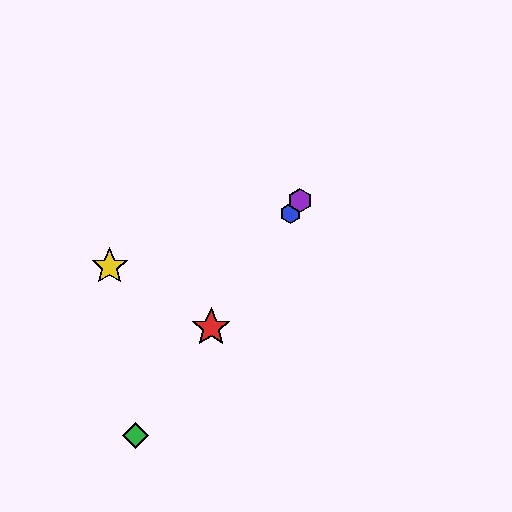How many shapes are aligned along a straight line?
4 shapes (the red star, the blue hexagon, the green diamond, the purple hexagon) are aligned along a straight line.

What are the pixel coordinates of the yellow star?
The yellow star is at (110, 267).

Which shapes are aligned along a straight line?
The red star, the blue hexagon, the green diamond, the purple hexagon are aligned along a straight line.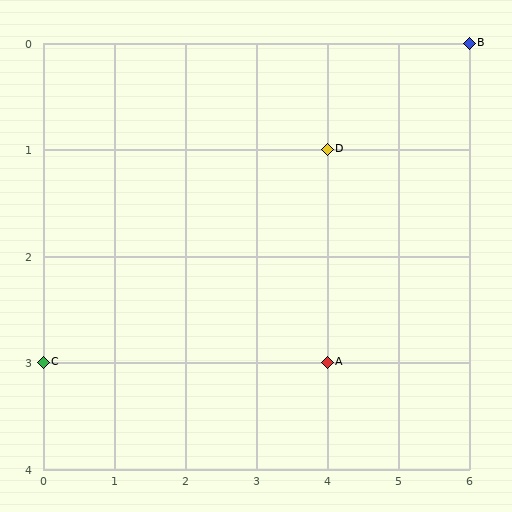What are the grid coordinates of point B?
Point B is at grid coordinates (6, 0).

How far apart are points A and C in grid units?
Points A and C are 4 columns apart.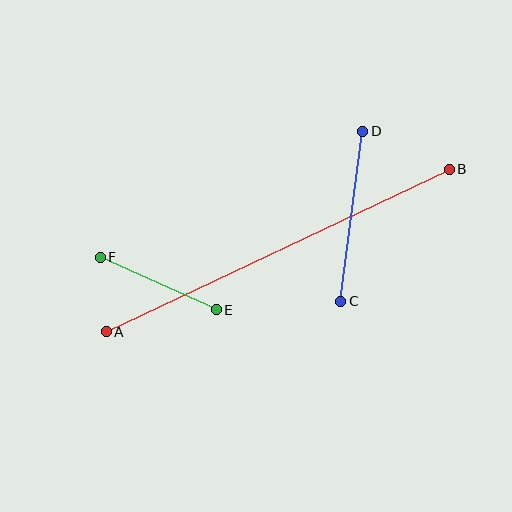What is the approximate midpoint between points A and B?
The midpoint is at approximately (278, 251) pixels.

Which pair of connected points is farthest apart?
Points A and B are farthest apart.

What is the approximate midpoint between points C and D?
The midpoint is at approximately (352, 216) pixels.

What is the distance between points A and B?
The distance is approximately 379 pixels.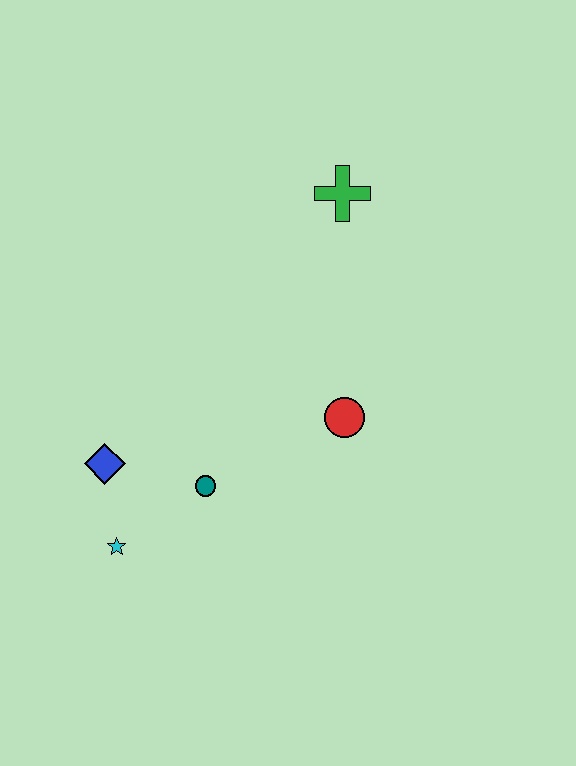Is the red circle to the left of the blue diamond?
No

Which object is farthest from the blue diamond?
The green cross is farthest from the blue diamond.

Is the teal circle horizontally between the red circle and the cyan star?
Yes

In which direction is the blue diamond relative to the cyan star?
The blue diamond is above the cyan star.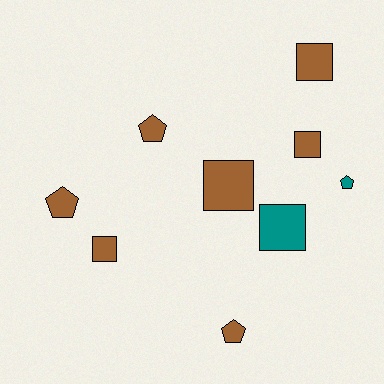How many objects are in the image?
There are 9 objects.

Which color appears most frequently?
Brown, with 7 objects.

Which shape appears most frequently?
Square, with 5 objects.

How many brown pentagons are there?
There are 3 brown pentagons.